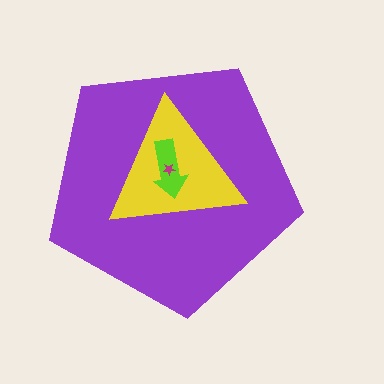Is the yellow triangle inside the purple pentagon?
Yes.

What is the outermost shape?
The purple pentagon.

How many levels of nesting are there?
4.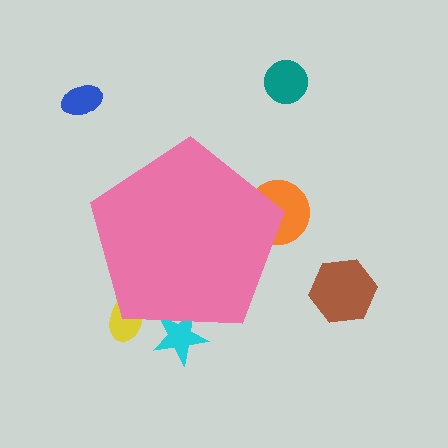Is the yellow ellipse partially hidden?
Yes, the yellow ellipse is partially hidden behind the pink pentagon.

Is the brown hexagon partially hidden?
No, the brown hexagon is fully visible.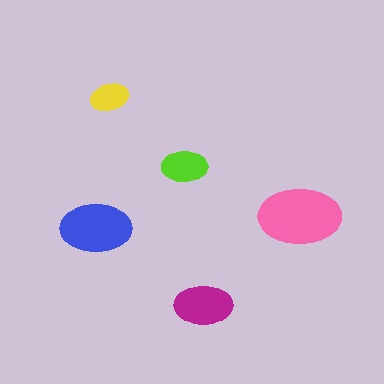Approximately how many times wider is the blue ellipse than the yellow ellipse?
About 2 times wider.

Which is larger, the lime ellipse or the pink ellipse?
The pink one.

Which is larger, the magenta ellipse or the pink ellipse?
The pink one.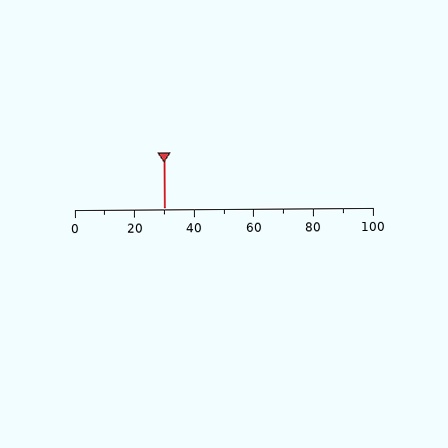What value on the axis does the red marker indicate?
The marker indicates approximately 30.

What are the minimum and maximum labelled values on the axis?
The axis runs from 0 to 100.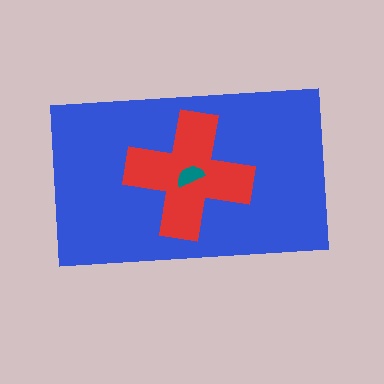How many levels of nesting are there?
3.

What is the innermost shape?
The teal semicircle.